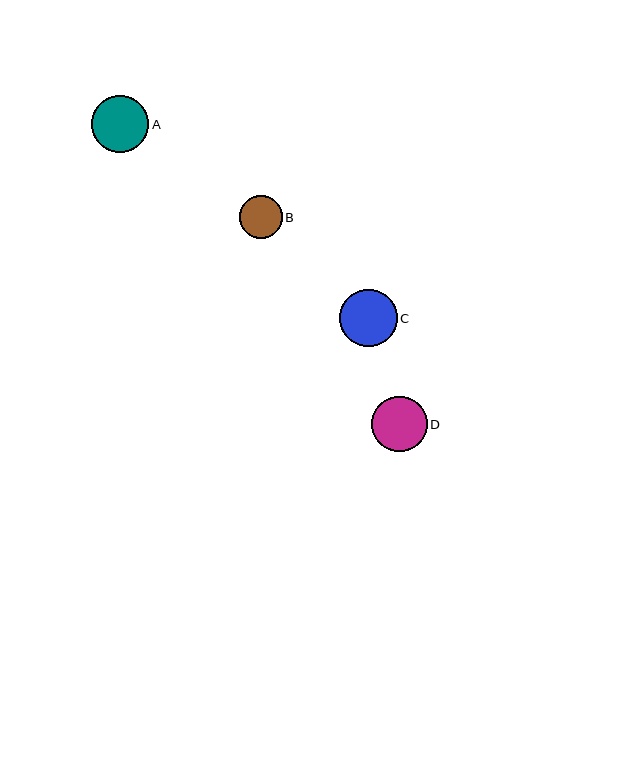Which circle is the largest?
Circle C is the largest with a size of approximately 58 pixels.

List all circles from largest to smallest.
From largest to smallest: C, A, D, B.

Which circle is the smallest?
Circle B is the smallest with a size of approximately 43 pixels.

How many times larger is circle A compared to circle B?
Circle A is approximately 1.3 times the size of circle B.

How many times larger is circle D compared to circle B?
Circle D is approximately 1.3 times the size of circle B.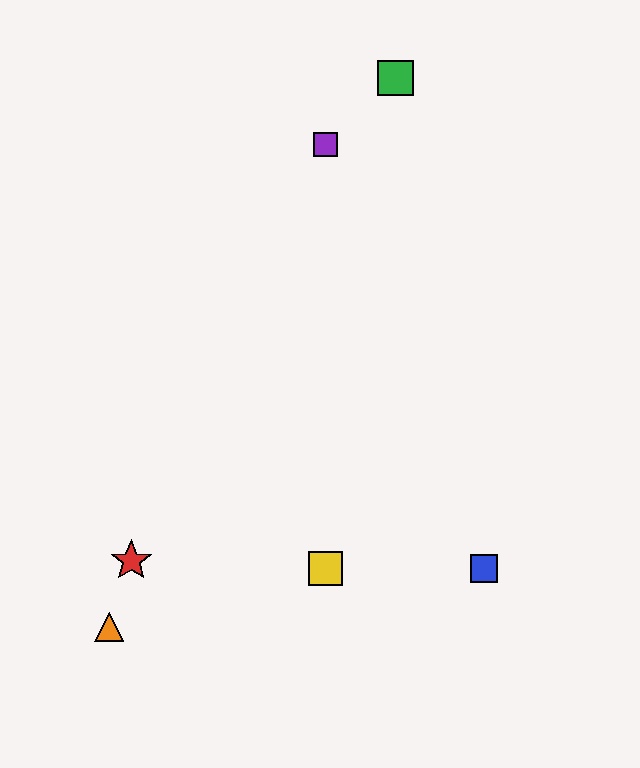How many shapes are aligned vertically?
2 shapes (the yellow square, the purple square) are aligned vertically.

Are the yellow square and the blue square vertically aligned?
No, the yellow square is at x≈325 and the blue square is at x≈484.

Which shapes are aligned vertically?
The yellow square, the purple square are aligned vertically.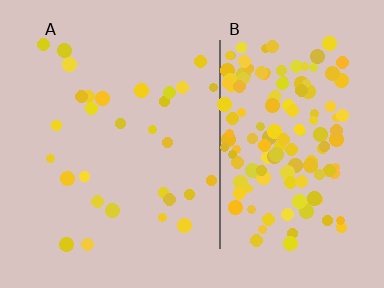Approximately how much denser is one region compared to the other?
Approximately 5.1× — region B over region A.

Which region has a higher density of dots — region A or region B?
B (the right).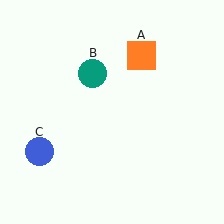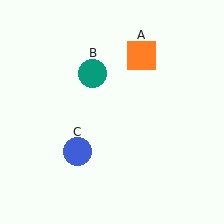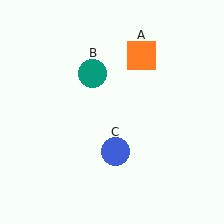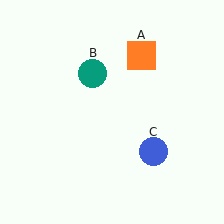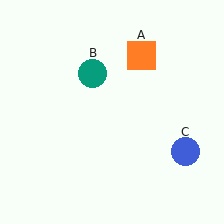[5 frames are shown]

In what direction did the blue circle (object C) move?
The blue circle (object C) moved right.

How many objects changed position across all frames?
1 object changed position: blue circle (object C).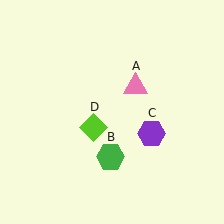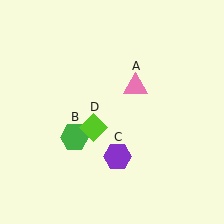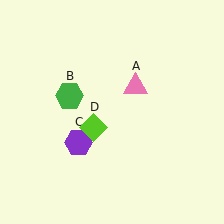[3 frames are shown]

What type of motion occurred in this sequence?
The green hexagon (object B), purple hexagon (object C) rotated clockwise around the center of the scene.